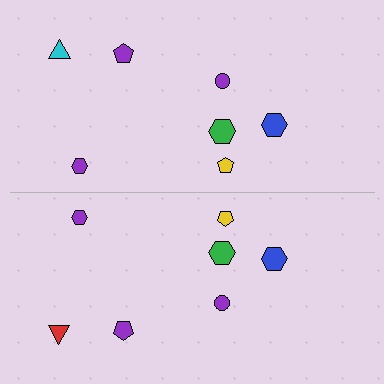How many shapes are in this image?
There are 14 shapes in this image.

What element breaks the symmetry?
The red triangle on the bottom side breaks the symmetry — its mirror counterpart is cyan.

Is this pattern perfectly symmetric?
No, the pattern is not perfectly symmetric. The red triangle on the bottom side breaks the symmetry — its mirror counterpart is cyan.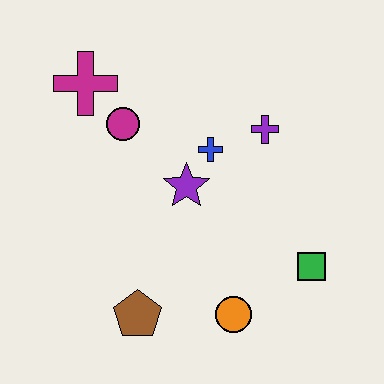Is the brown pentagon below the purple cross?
Yes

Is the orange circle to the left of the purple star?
No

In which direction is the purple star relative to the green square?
The purple star is to the left of the green square.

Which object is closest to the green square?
The orange circle is closest to the green square.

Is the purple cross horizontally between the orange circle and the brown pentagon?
No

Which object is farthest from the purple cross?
The brown pentagon is farthest from the purple cross.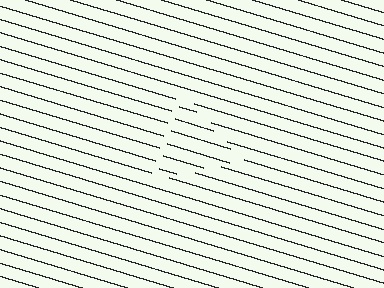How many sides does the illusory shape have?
3 sides — the line-ends trace a triangle.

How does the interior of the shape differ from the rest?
The interior of the shape contains the same grating, shifted by half a period — the contour is defined by the phase discontinuity where line-ends from the inner and outer gratings abut.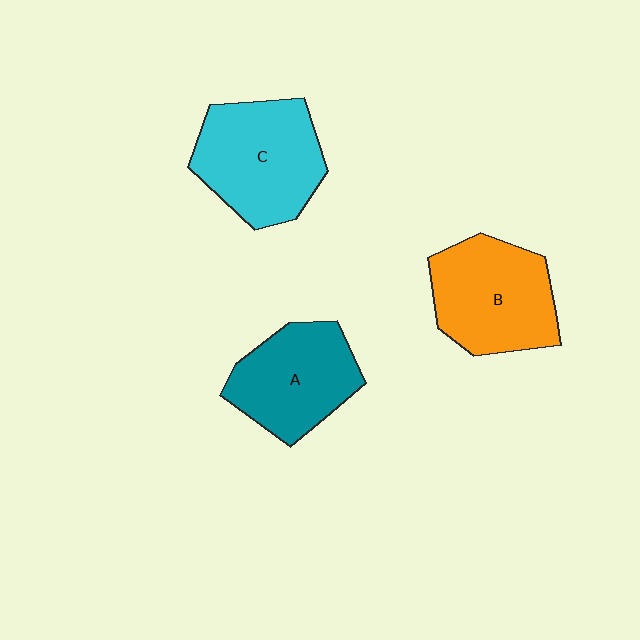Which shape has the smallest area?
Shape A (teal).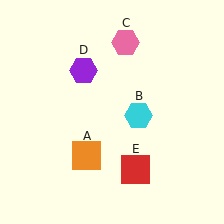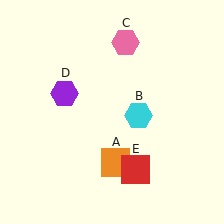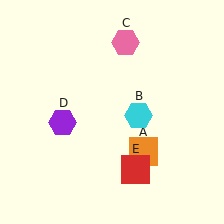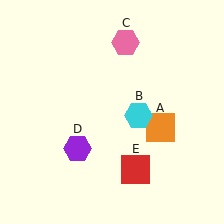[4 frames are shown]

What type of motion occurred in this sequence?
The orange square (object A), purple hexagon (object D) rotated counterclockwise around the center of the scene.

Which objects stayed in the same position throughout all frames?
Cyan hexagon (object B) and pink hexagon (object C) and red square (object E) remained stationary.